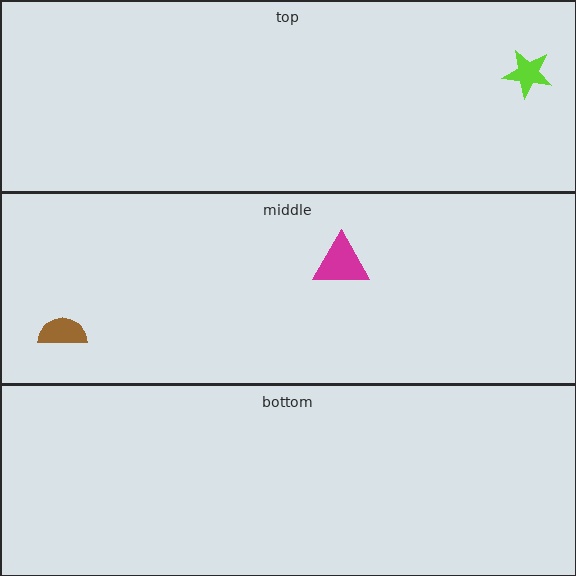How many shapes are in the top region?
1.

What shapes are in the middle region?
The magenta triangle, the brown semicircle.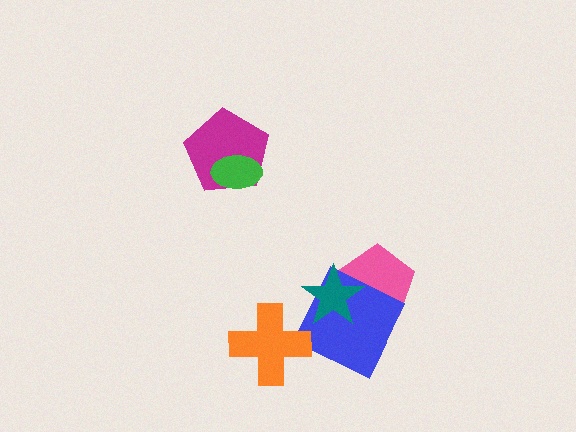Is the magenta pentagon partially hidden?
Yes, it is partially covered by another shape.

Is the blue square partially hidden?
Yes, it is partially covered by another shape.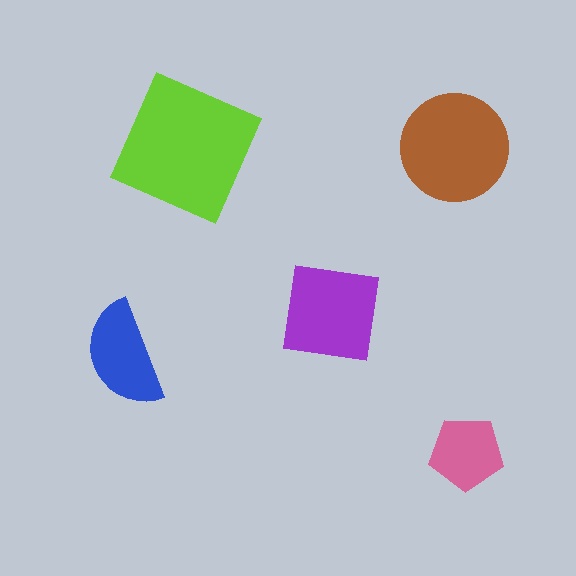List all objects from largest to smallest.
The lime square, the brown circle, the purple square, the blue semicircle, the pink pentagon.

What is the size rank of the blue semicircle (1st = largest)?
4th.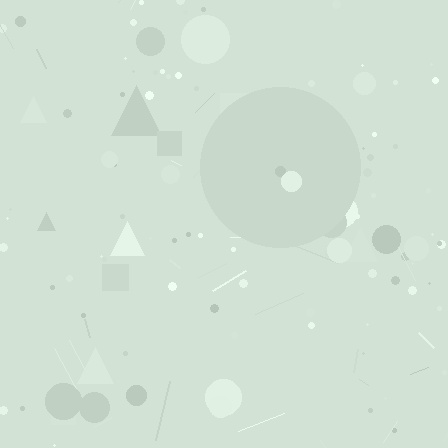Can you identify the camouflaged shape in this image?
The camouflaged shape is a circle.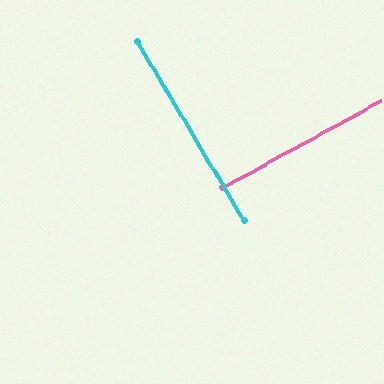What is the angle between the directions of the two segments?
Approximately 88 degrees.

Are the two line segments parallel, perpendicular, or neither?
Perpendicular — they meet at approximately 88°.